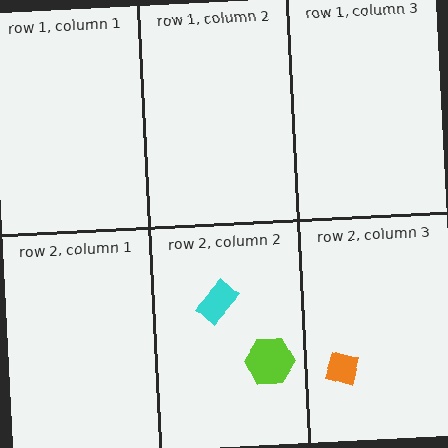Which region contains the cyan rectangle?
The row 2, column 2 region.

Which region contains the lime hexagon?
The row 2, column 2 region.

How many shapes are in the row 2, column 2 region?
2.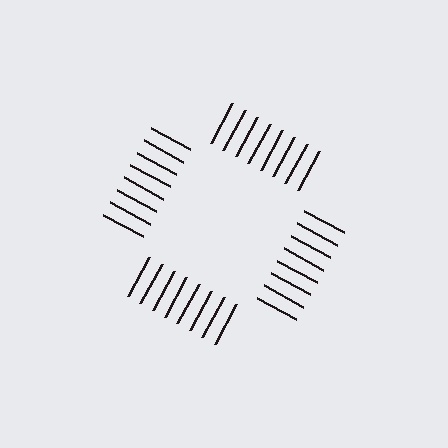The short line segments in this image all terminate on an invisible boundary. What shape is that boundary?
An illusory square — the line segments terminate on its edges but no continuous stroke is drawn.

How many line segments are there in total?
32 — 8 along each of the 4 edges.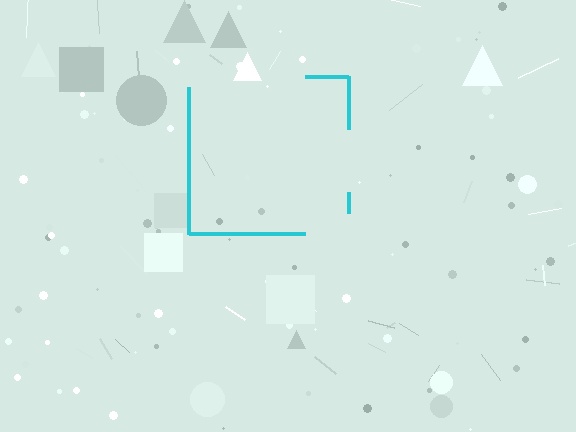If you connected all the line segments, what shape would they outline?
They would outline a square.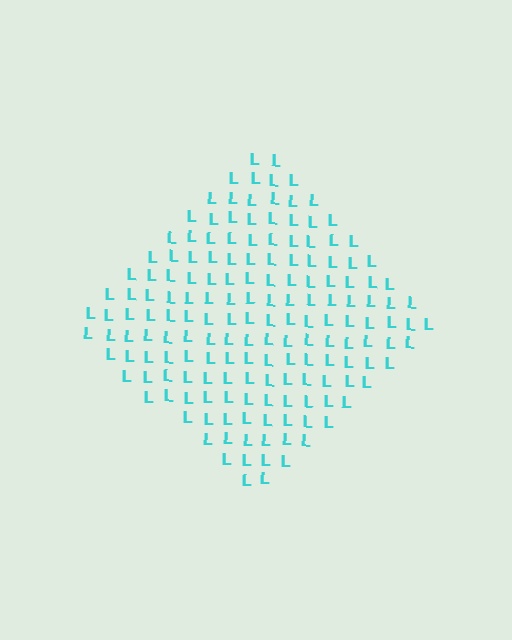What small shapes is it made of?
It is made of small letter L's.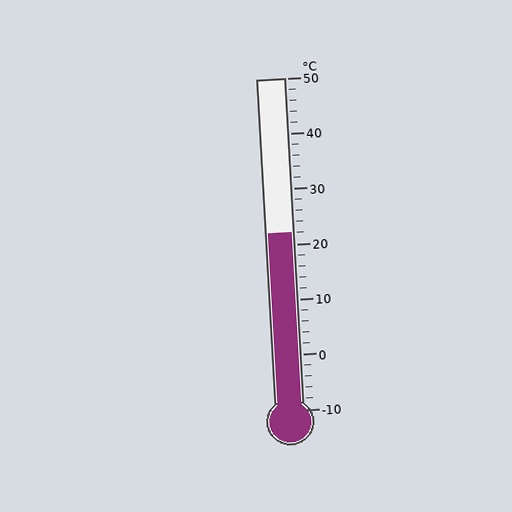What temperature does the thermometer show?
The thermometer shows approximately 22°C.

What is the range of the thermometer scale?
The thermometer scale ranges from -10°C to 50°C.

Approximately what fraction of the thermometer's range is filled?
The thermometer is filled to approximately 55% of its range.